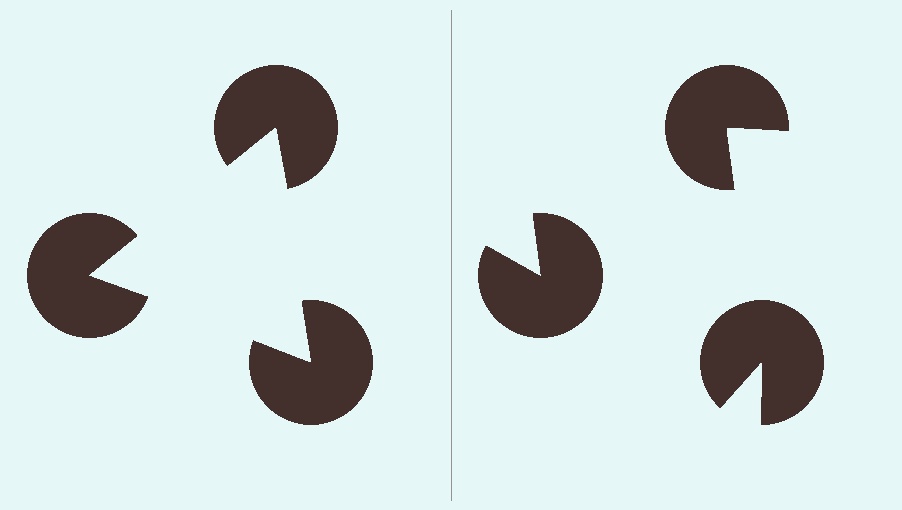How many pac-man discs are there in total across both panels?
6 — 3 on each side.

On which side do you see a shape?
An illusory triangle appears on the left side. On the right side the wedge cuts are rotated, so no coherent shape forms.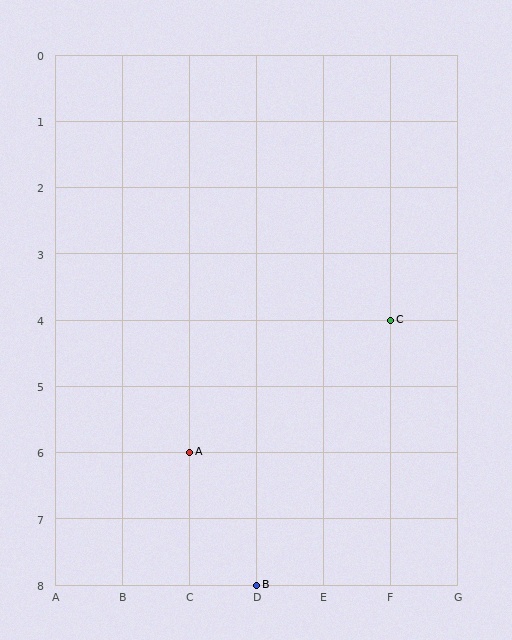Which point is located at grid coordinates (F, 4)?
Point C is at (F, 4).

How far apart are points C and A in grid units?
Points C and A are 3 columns and 2 rows apart (about 3.6 grid units diagonally).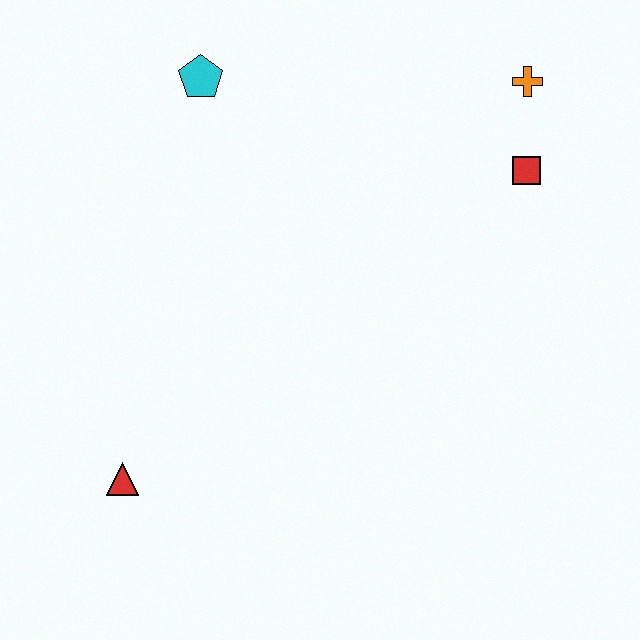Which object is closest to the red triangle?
The cyan pentagon is closest to the red triangle.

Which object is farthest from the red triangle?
The orange cross is farthest from the red triangle.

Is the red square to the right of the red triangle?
Yes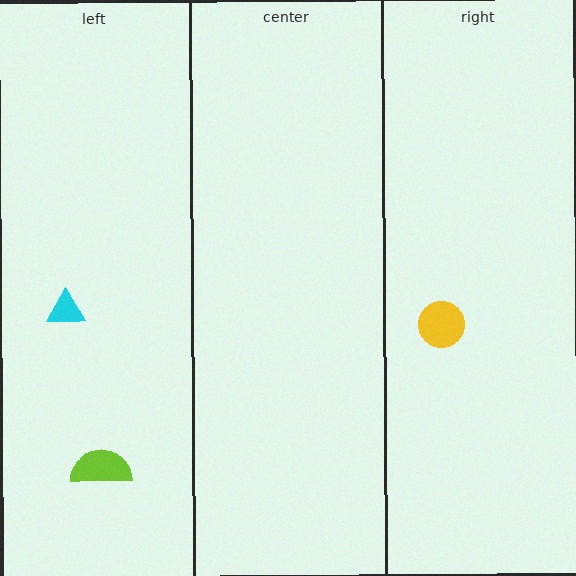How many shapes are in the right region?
1.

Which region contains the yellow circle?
The right region.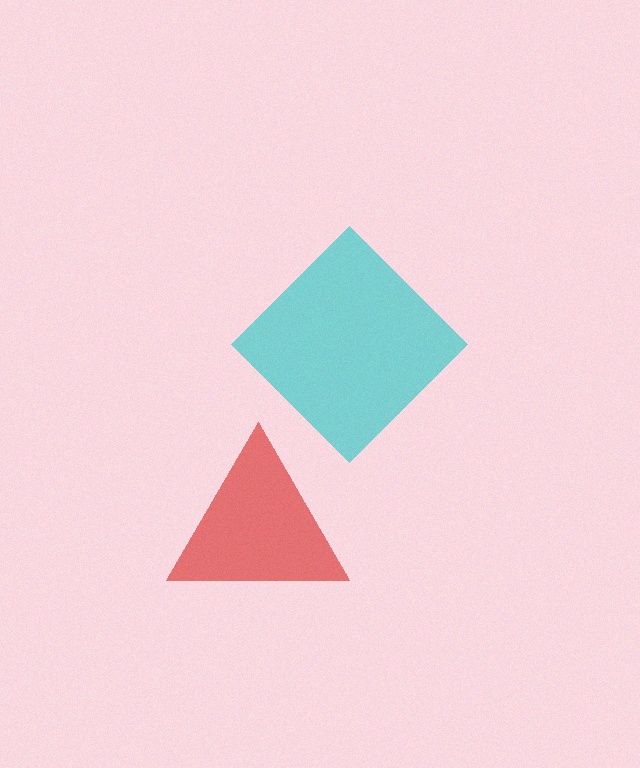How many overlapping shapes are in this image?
There are 2 overlapping shapes in the image.